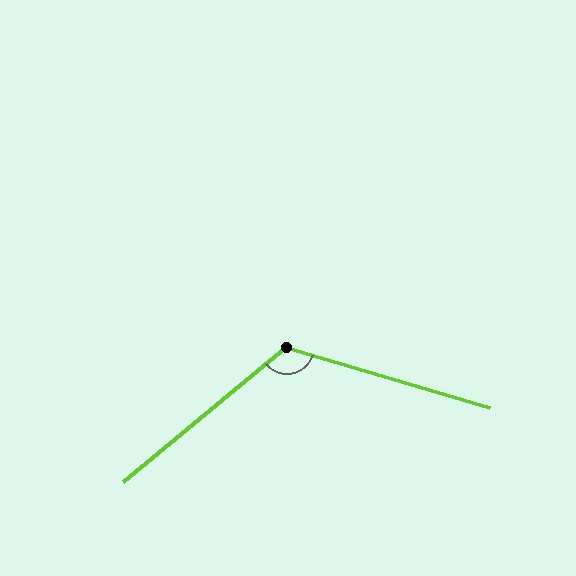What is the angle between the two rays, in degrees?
Approximately 124 degrees.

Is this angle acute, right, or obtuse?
It is obtuse.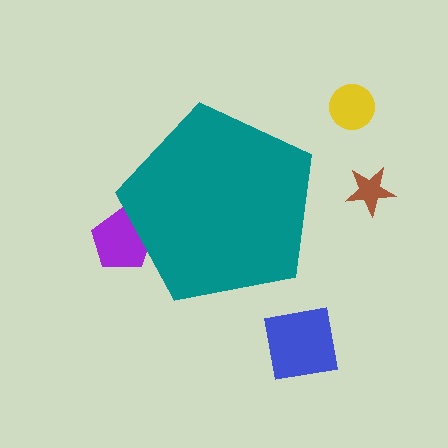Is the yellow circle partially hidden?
No, the yellow circle is fully visible.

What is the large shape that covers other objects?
A teal pentagon.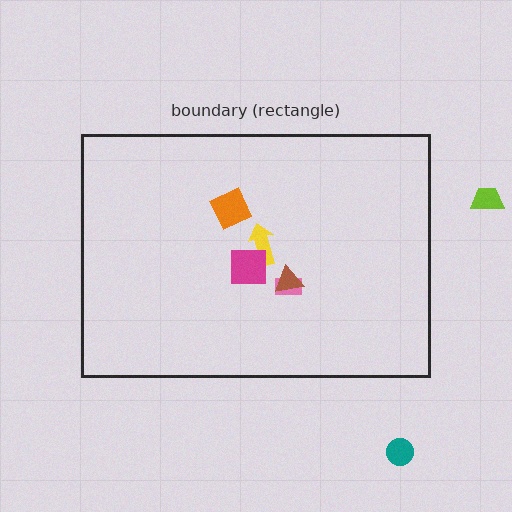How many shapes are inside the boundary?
5 inside, 2 outside.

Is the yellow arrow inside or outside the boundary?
Inside.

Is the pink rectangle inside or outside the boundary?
Inside.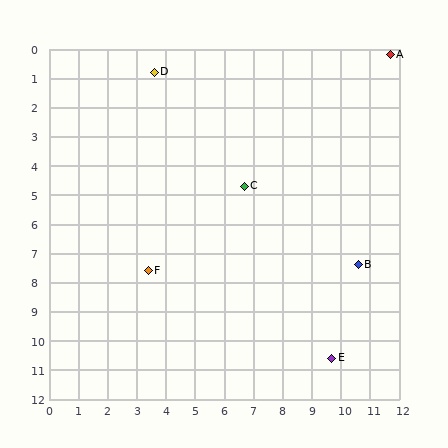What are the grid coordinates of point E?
Point E is at approximately (9.7, 10.6).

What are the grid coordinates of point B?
Point B is at approximately (10.6, 7.4).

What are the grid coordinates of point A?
Point A is at approximately (11.7, 0.2).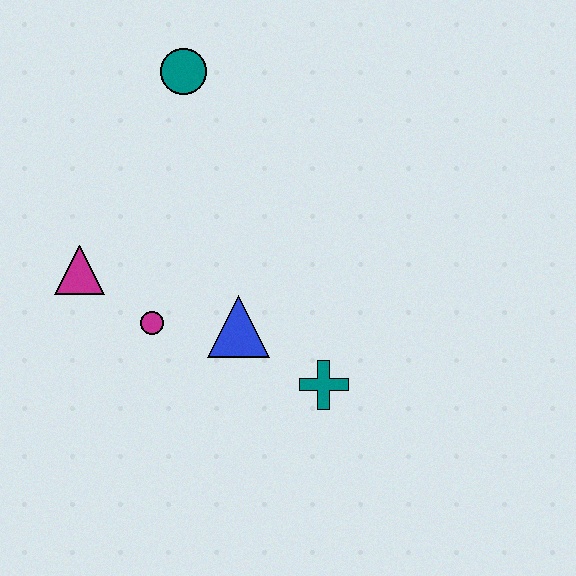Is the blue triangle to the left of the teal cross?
Yes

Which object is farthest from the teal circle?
The teal cross is farthest from the teal circle.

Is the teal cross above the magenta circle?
No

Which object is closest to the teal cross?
The blue triangle is closest to the teal cross.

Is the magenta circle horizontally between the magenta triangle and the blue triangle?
Yes